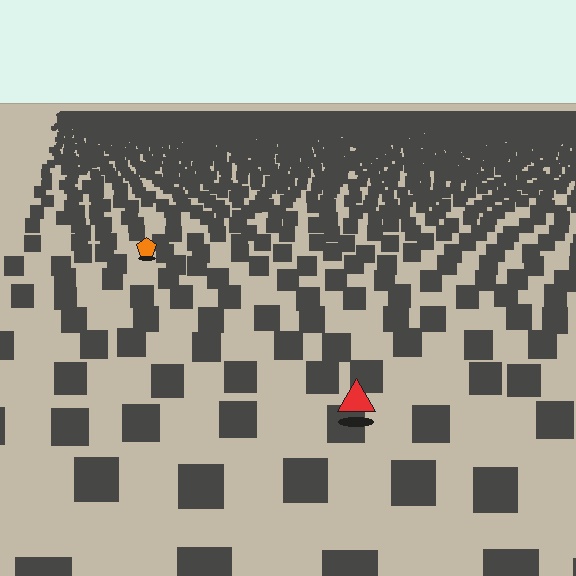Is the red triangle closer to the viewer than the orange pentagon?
Yes. The red triangle is closer — you can tell from the texture gradient: the ground texture is coarser near it.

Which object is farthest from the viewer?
The orange pentagon is farthest from the viewer. It appears smaller and the ground texture around it is denser.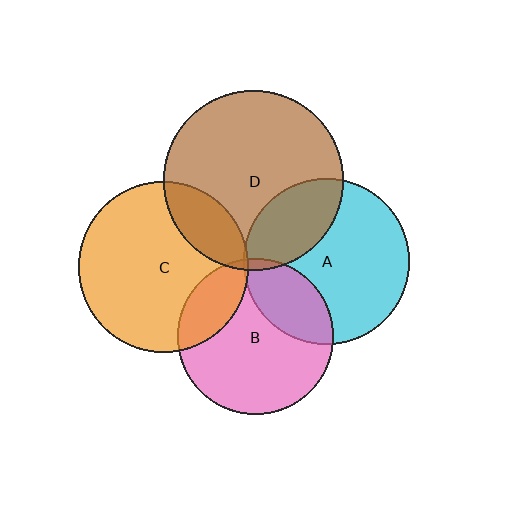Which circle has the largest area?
Circle D (brown).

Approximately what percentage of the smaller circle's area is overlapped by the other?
Approximately 5%.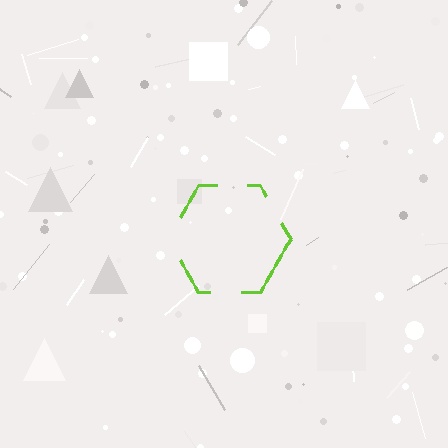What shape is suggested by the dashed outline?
The dashed outline suggests a hexagon.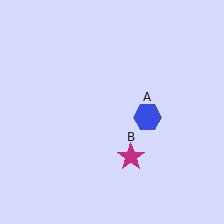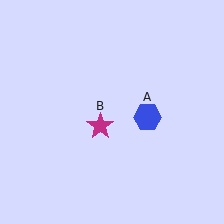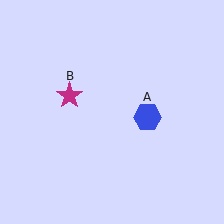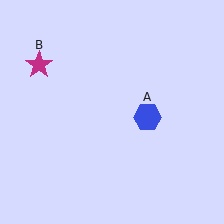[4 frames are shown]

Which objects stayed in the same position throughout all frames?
Blue hexagon (object A) remained stationary.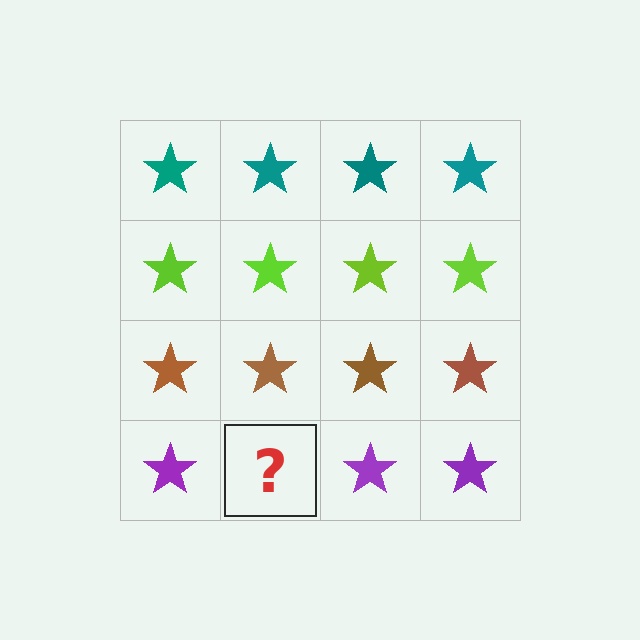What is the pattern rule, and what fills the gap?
The rule is that each row has a consistent color. The gap should be filled with a purple star.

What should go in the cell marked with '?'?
The missing cell should contain a purple star.